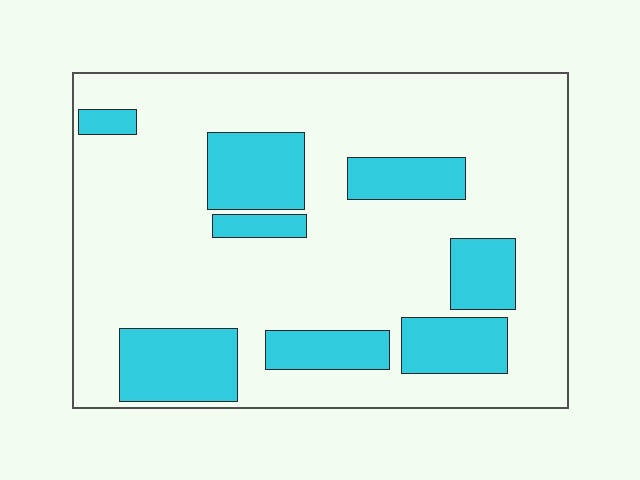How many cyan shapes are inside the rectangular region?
8.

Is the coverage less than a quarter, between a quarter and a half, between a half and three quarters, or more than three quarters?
Less than a quarter.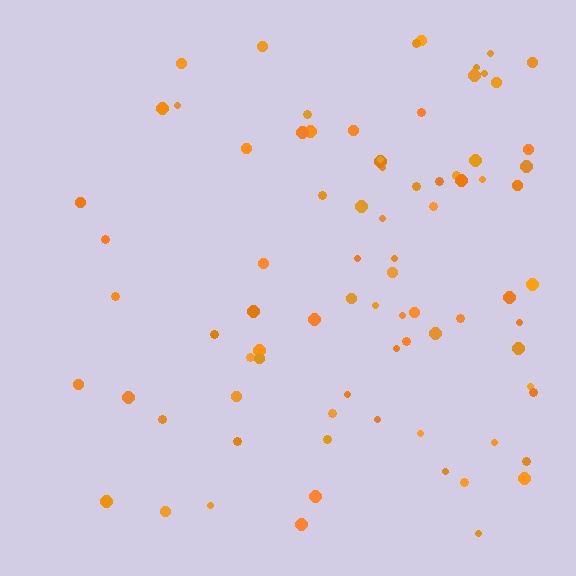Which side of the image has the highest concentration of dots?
The right.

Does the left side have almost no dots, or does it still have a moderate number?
Still a moderate number, just noticeably fewer than the right.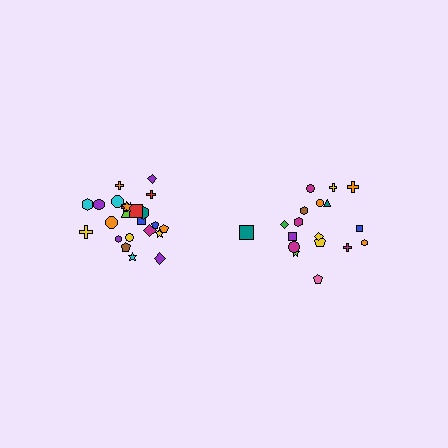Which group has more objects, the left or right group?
The left group.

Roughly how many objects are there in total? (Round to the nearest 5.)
Roughly 45 objects in total.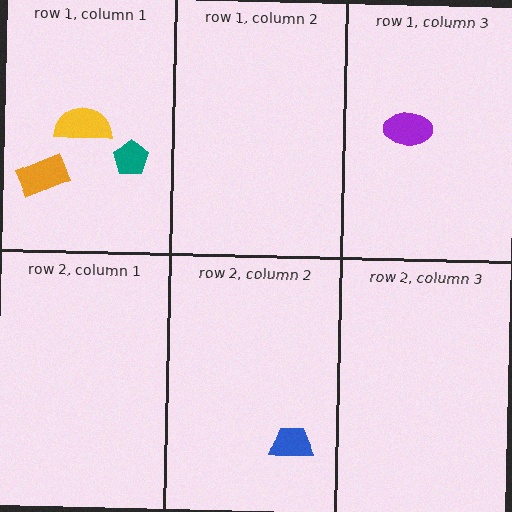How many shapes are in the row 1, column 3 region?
1.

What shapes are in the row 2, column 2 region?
The blue trapezoid.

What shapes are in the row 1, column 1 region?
The orange rectangle, the yellow semicircle, the teal pentagon.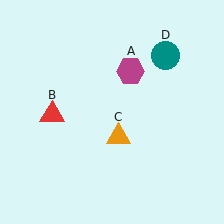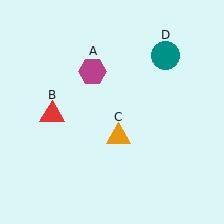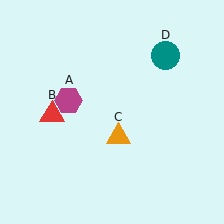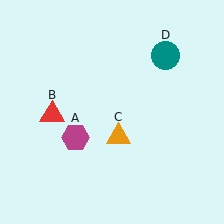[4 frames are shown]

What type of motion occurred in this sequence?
The magenta hexagon (object A) rotated counterclockwise around the center of the scene.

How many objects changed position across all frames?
1 object changed position: magenta hexagon (object A).